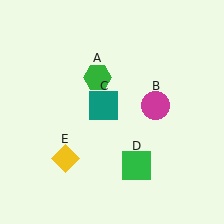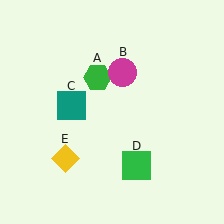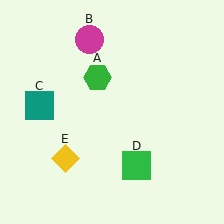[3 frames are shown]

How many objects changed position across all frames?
2 objects changed position: magenta circle (object B), teal square (object C).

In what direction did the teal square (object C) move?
The teal square (object C) moved left.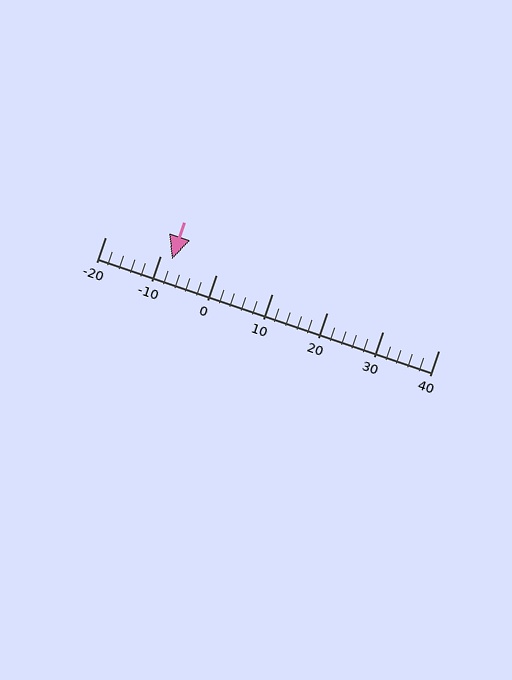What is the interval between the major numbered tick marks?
The major tick marks are spaced 10 units apart.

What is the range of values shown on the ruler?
The ruler shows values from -20 to 40.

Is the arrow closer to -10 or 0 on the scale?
The arrow is closer to -10.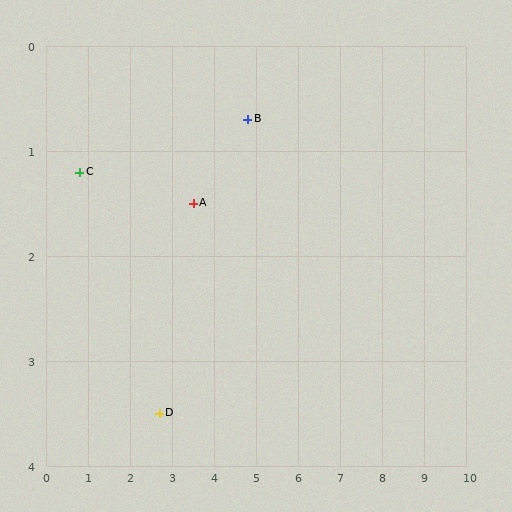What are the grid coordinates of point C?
Point C is at approximately (0.8, 1.2).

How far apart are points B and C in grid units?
Points B and C are about 4.0 grid units apart.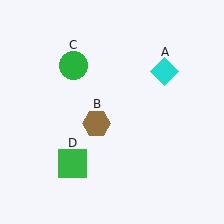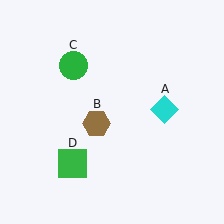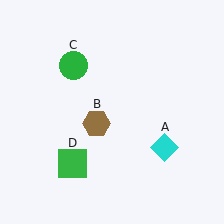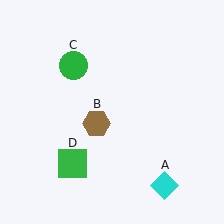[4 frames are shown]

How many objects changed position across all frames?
1 object changed position: cyan diamond (object A).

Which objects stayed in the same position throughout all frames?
Brown hexagon (object B) and green circle (object C) and green square (object D) remained stationary.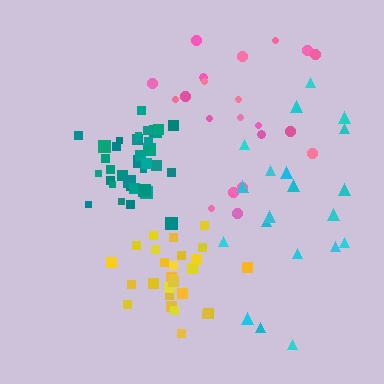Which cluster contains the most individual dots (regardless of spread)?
Teal (35).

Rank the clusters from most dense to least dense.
teal, yellow, pink, cyan.